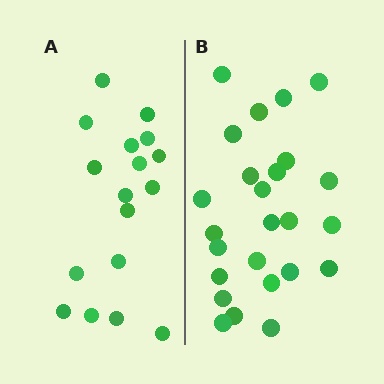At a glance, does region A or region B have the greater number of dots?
Region B (the right region) has more dots.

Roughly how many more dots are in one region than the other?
Region B has roughly 8 or so more dots than region A.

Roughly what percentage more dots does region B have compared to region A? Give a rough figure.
About 45% more.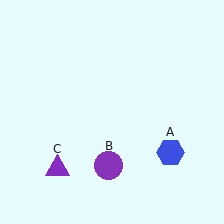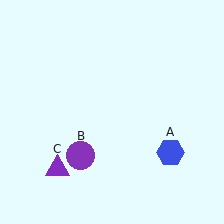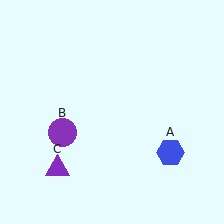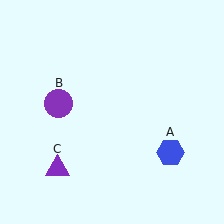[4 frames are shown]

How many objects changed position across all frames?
1 object changed position: purple circle (object B).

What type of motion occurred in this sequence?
The purple circle (object B) rotated clockwise around the center of the scene.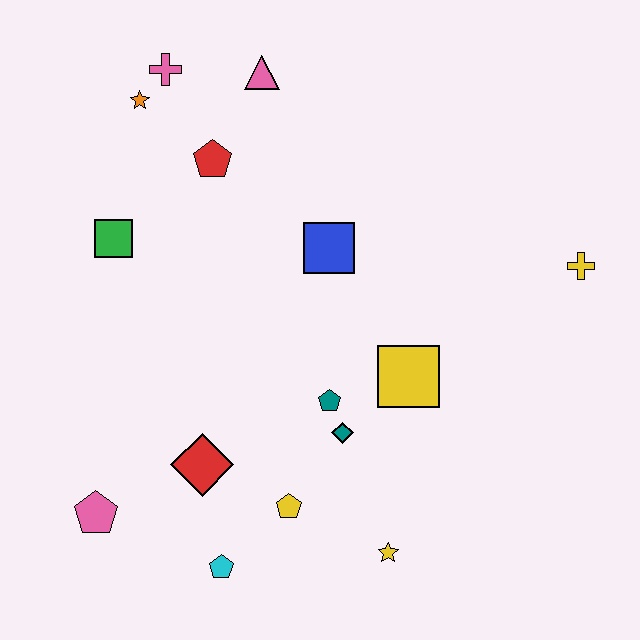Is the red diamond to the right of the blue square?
No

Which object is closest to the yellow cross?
The yellow square is closest to the yellow cross.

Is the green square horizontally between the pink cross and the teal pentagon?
No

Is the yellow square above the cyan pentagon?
Yes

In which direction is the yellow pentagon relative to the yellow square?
The yellow pentagon is below the yellow square.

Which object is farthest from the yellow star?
The pink cross is farthest from the yellow star.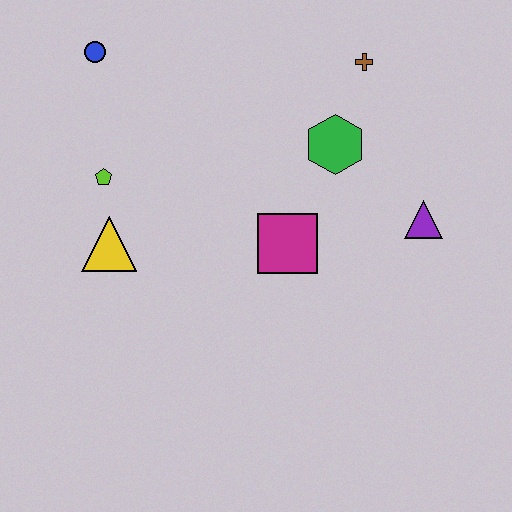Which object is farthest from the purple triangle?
The blue circle is farthest from the purple triangle.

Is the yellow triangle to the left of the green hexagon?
Yes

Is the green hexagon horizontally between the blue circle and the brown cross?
Yes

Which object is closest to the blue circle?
The lime pentagon is closest to the blue circle.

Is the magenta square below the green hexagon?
Yes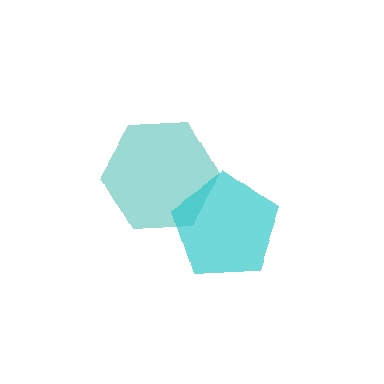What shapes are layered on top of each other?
The layered shapes are: a teal hexagon, a cyan pentagon.